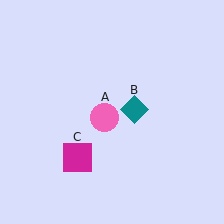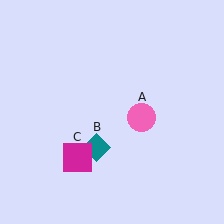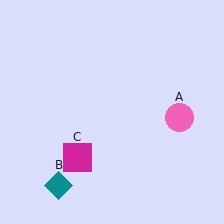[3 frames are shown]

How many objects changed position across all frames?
2 objects changed position: pink circle (object A), teal diamond (object B).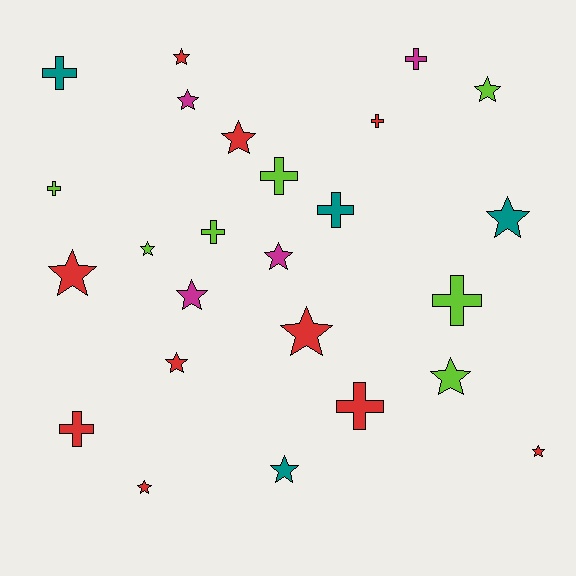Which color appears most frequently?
Red, with 10 objects.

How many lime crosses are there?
There are 4 lime crosses.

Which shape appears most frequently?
Star, with 15 objects.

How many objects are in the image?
There are 25 objects.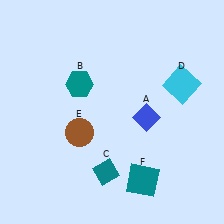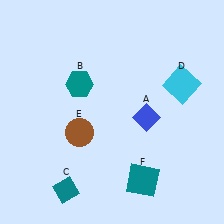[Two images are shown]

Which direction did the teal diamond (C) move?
The teal diamond (C) moved left.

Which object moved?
The teal diamond (C) moved left.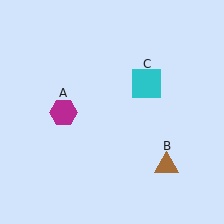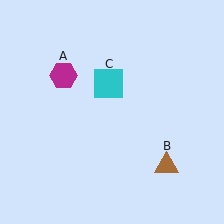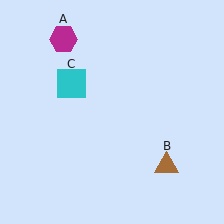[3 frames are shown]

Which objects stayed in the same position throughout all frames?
Brown triangle (object B) remained stationary.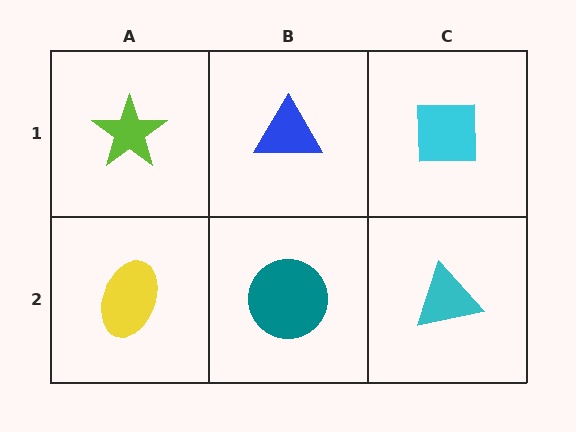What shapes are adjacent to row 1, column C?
A cyan triangle (row 2, column C), a blue triangle (row 1, column B).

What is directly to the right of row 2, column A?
A teal circle.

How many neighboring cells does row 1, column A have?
2.